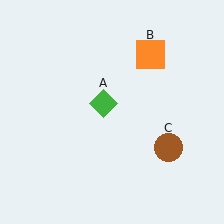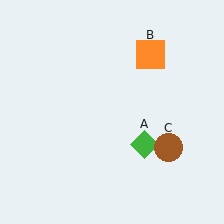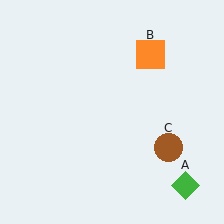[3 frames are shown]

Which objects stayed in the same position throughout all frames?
Orange square (object B) and brown circle (object C) remained stationary.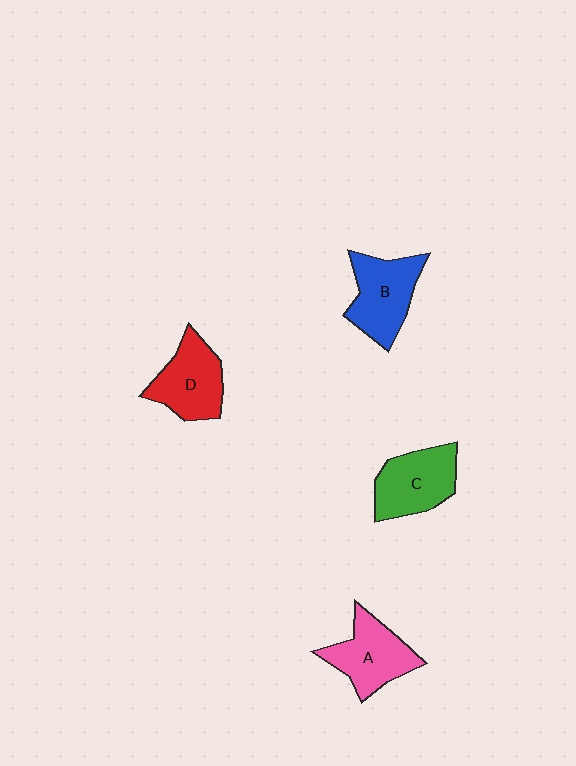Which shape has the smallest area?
Shape D (red).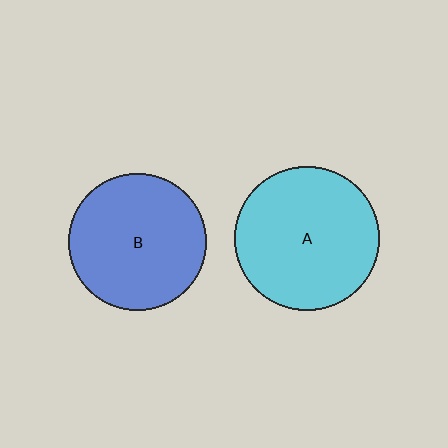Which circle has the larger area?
Circle A (cyan).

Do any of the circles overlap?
No, none of the circles overlap.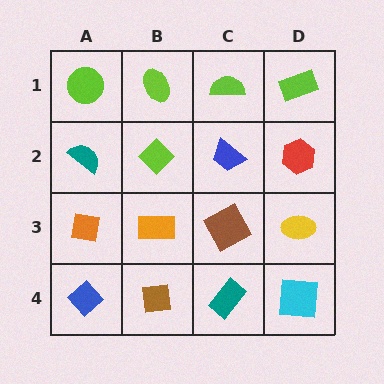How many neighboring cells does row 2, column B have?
4.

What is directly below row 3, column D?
A cyan square.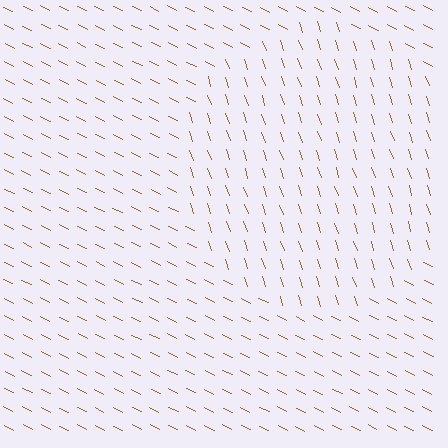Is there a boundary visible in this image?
Yes, there is a texture boundary formed by a change in line orientation.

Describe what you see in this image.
The image is filled with small brown line segments. A circle region in the image has lines oriented differently from the surrounding lines, creating a visible texture boundary.